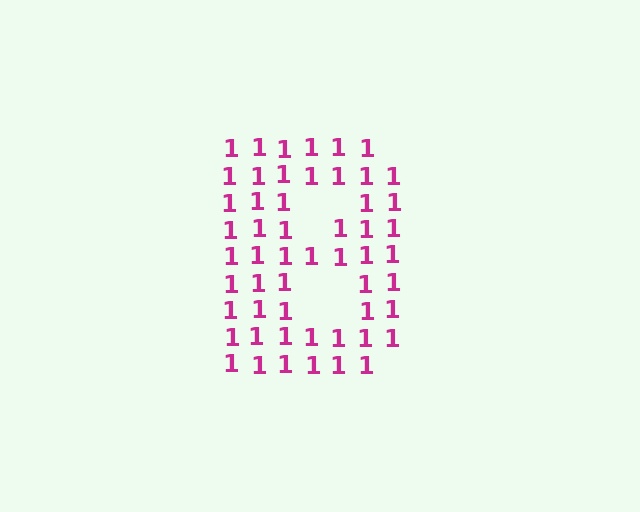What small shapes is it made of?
It is made of small digit 1's.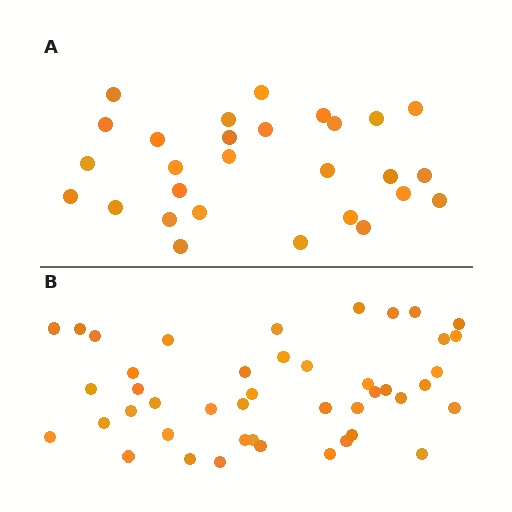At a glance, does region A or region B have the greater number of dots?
Region B (the bottom region) has more dots.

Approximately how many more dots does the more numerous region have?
Region B has approximately 15 more dots than region A.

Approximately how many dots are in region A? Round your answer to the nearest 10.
About 30 dots. (The exact count is 28, which rounds to 30.)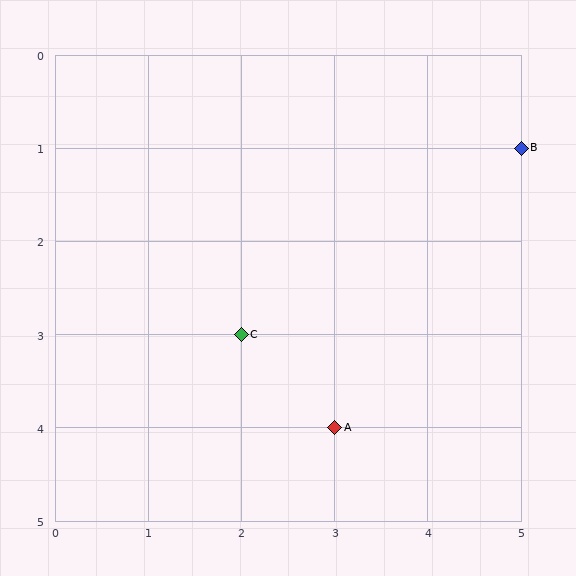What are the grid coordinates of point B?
Point B is at grid coordinates (5, 1).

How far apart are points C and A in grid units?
Points C and A are 1 column and 1 row apart (about 1.4 grid units diagonally).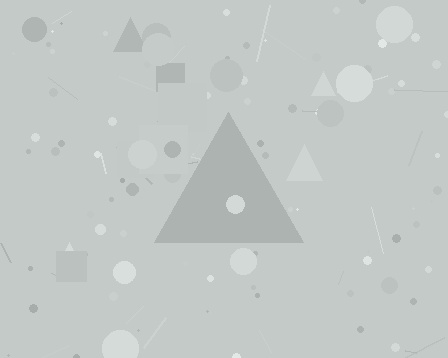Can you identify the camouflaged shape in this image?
The camouflaged shape is a triangle.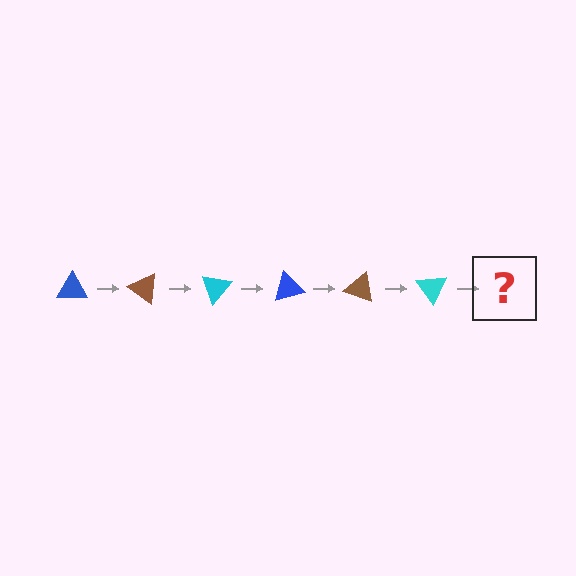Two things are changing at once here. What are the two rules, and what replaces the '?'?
The two rules are that it rotates 35 degrees each step and the color cycles through blue, brown, and cyan. The '?' should be a blue triangle, rotated 210 degrees from the start.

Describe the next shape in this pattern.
It should be a blue triangle, rotated 210 degrees from the start.